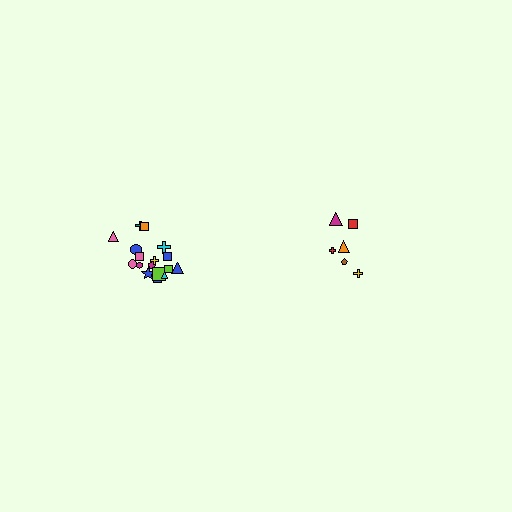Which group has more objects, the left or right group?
The left group.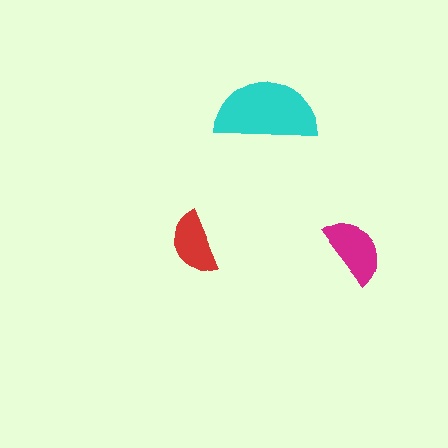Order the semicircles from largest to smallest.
the cyan one, the magenta one, the red one.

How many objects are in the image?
There are 3 objects in the image.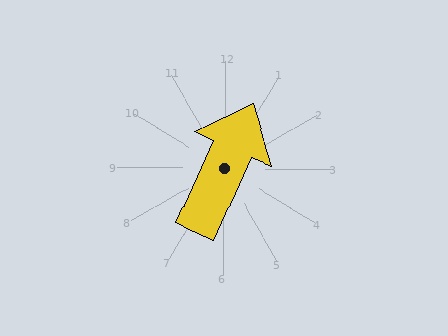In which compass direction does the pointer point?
Northeast.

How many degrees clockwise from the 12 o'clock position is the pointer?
Approximately 24 degrees.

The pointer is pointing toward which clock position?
Roughly 1 o'clock.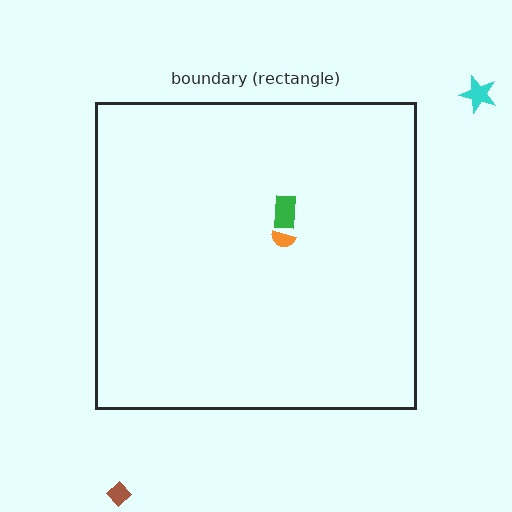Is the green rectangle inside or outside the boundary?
Inside.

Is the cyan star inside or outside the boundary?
Outside.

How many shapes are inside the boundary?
2 inside, 2 outside.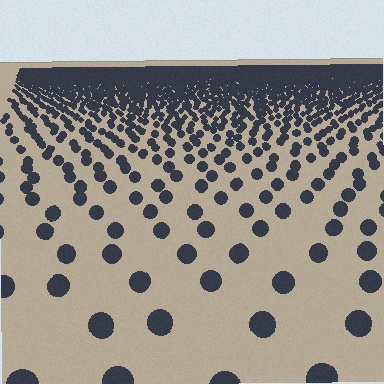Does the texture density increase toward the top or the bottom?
Density increases toward the top.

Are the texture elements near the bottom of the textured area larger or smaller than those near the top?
Larger. Near the bottom, elements are closer to the viewer and appear at a bigger on-screen size.